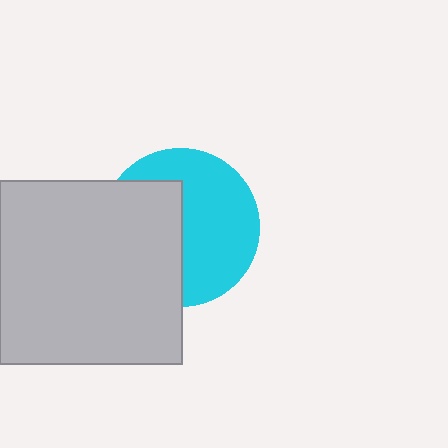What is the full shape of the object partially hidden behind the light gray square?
The partially hidden object is a cyan circle.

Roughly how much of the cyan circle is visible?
About half of it is visible (roughly 55%).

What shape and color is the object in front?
The object in front is a light gray square.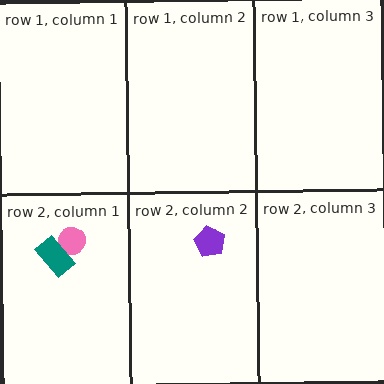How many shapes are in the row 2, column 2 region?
1.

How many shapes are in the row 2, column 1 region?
2.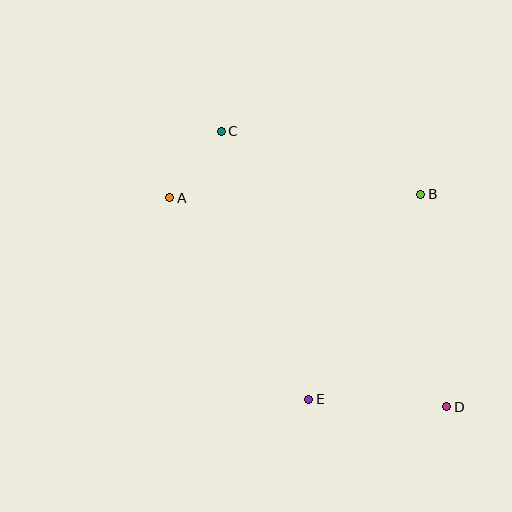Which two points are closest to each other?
Points A and C are closest to each other.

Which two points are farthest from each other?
Points C and D are farthest from each other.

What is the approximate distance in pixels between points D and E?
The distance between D and E is approximately 138 pixels.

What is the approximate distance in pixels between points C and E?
The distance between C and E is approximately 282 pixels.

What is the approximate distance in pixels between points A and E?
The distance between A and E is approximately 245 pixels.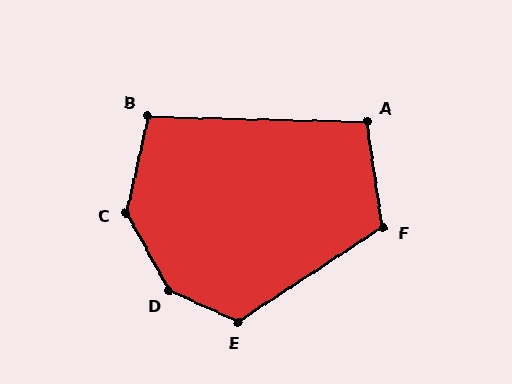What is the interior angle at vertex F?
Approximately 115 degrees (obtuse).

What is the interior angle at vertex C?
Approximately 138 degrees (obtuse).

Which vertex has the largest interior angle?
D, at approximately 144 degrees.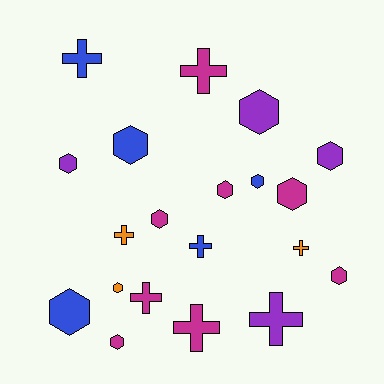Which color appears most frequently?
Magenta, with 8 objects.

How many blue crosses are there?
There are 2 blue crosses.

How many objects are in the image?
There are 20 objects.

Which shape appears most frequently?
Hexagon, with 12 objects.